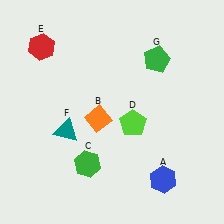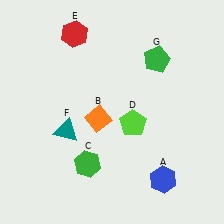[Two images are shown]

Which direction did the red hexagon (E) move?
The red hexagon (E) moved right.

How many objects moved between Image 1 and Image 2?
1 object moved between the two images.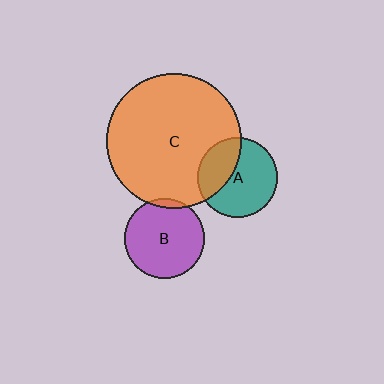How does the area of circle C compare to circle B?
Approximately 2.8 times.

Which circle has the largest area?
Circle C (orange).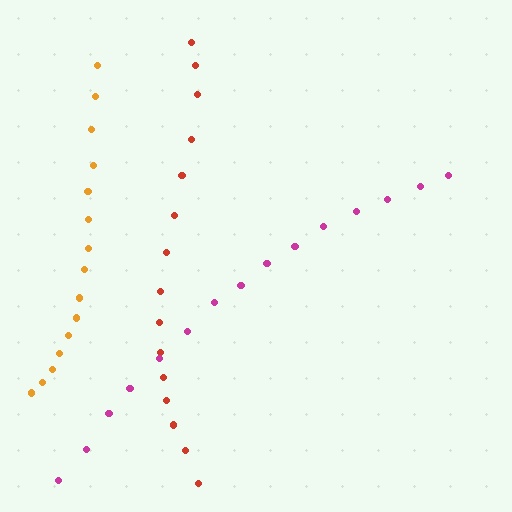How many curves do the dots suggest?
There are 3 distinct paths.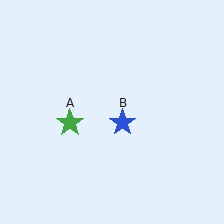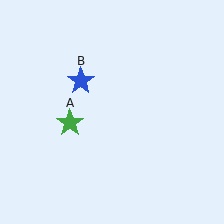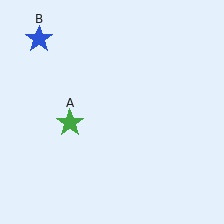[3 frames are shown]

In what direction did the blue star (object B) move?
The blue star (object B) moved up and to the left.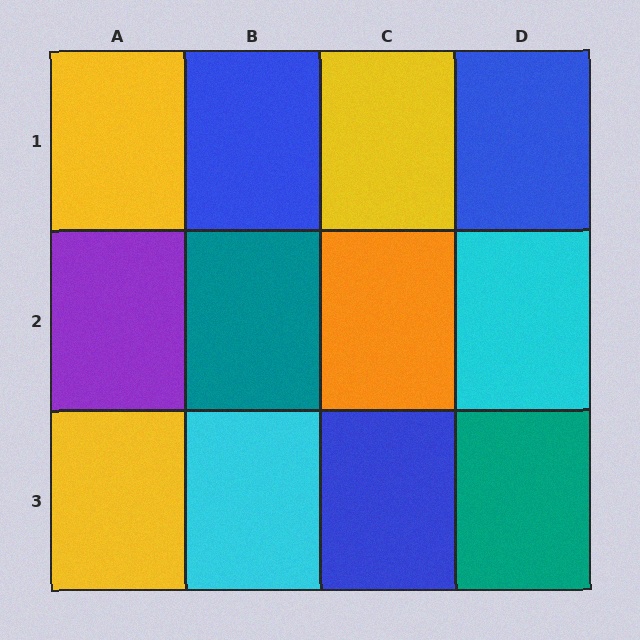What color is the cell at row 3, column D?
Teal.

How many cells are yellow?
3 cells are yellow.